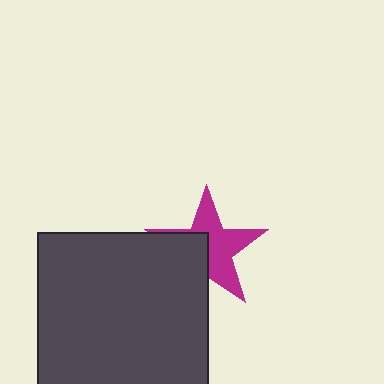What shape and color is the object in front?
The object in front is a dark gray square.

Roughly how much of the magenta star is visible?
About half of it is visible (roughly 57%).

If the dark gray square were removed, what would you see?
You would see the complete magenta star.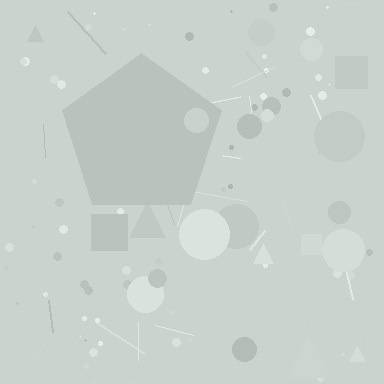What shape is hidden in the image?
A pentagon is hidden in the image.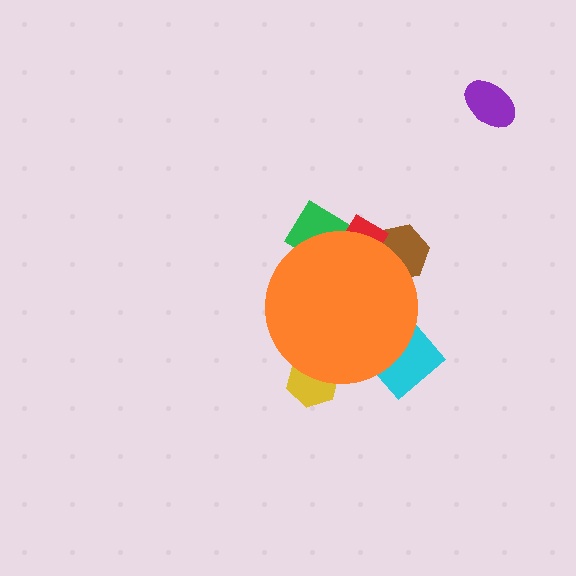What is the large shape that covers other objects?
An orange circle.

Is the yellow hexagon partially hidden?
Yes, the yellow hexagon is partially hidden behind the orange circle.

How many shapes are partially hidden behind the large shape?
5 shapes are partially hidden.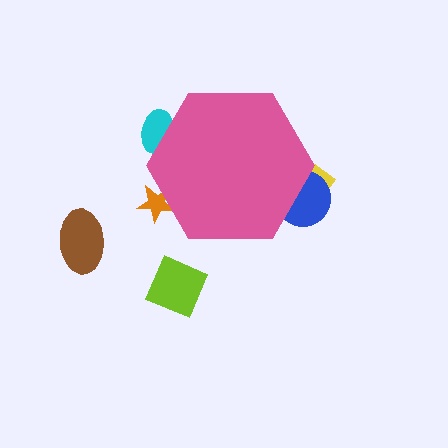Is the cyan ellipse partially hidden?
Yes, the cyan ellipse is partially hidden behind the pink hexagon.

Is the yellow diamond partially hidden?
Yes, the yellow diamond is partially hidden behind the pink hexagon.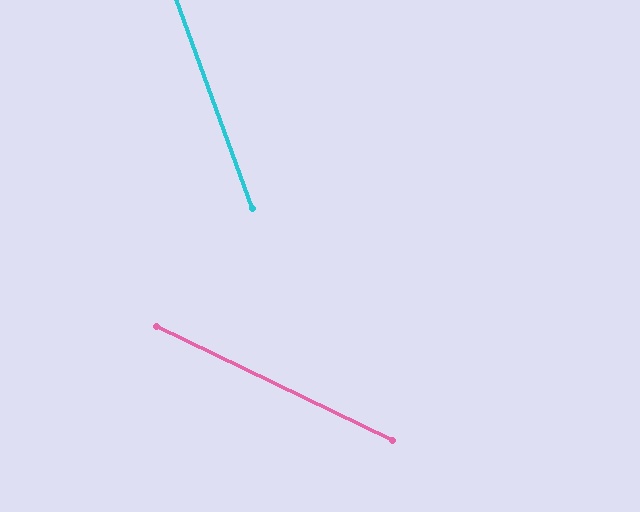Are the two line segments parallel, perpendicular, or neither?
Neither parallel nor perpendicular — they differ by about 44°.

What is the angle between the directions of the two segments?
Approximately 44 degrees.